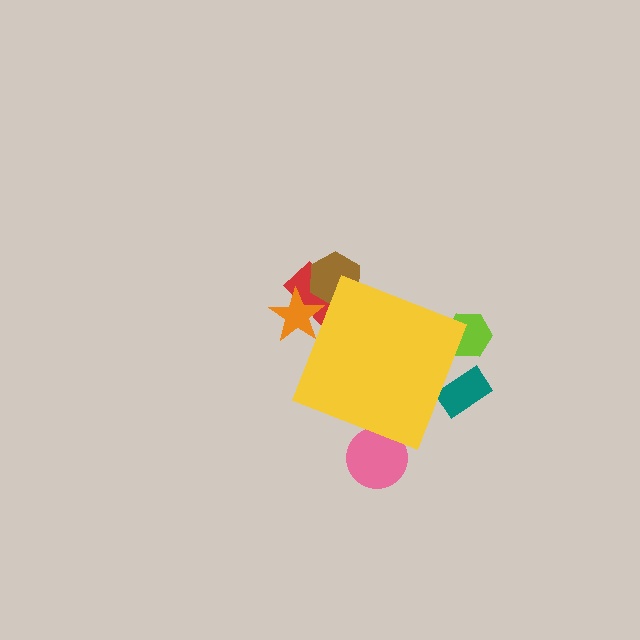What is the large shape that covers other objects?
A yellow diamond.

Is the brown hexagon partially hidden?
Yes, the brown hexagon is partially hidden behind the yellow diamond.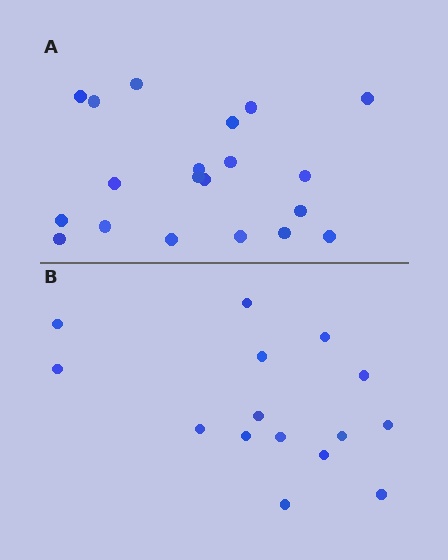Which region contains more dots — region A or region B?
Region A (the top region) has more dots.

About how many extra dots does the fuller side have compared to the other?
Region A has about 5 more dots than region B.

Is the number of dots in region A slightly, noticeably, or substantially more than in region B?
Region A has noticeably more, but not dramatically so. The ratio is roughly 1.3 to 1.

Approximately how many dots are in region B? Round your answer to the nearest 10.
About 20 dots. (The exact count is 15, which rounds to 20.)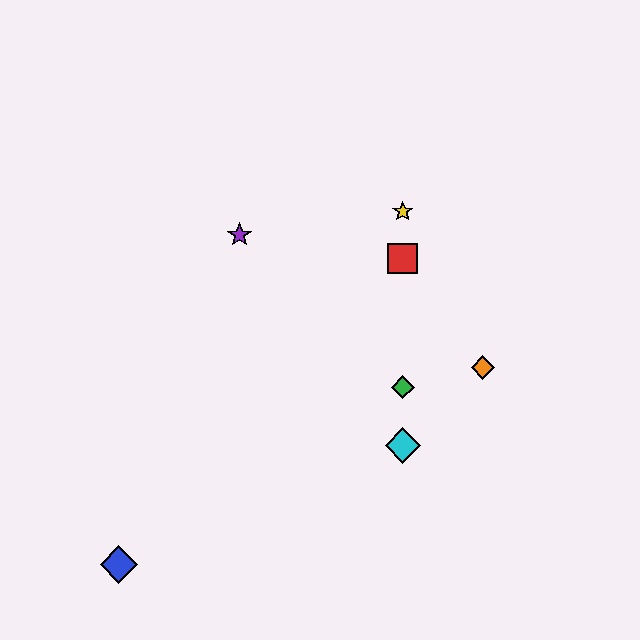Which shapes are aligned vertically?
The red square, the green diamond, the yellow star, the cyan diamond are aligned vertically.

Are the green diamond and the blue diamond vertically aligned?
No, the green diamond is at x≈403 and the blue diamond is at x≈119.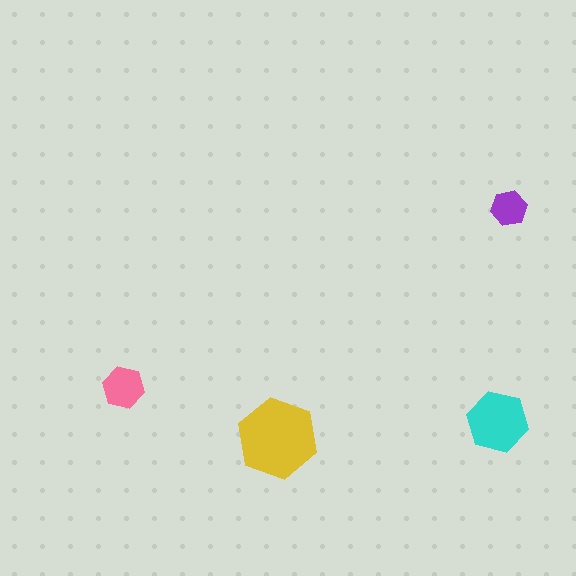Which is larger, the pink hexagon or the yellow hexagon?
The yellow one.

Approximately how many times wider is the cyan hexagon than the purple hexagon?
About 1.5 times wider.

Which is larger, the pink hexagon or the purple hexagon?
The pink one.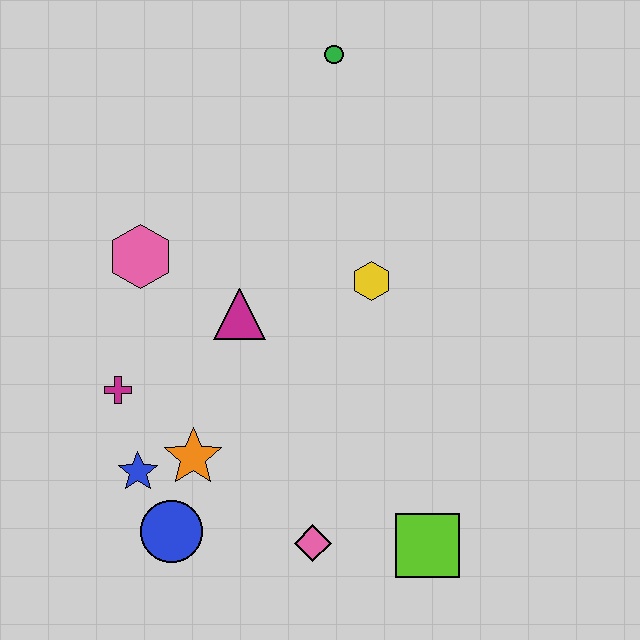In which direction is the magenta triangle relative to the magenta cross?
The magenta triangle is to the right of the magenta cross.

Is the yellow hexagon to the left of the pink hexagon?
No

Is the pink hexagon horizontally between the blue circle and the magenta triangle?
No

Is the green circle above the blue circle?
Yes